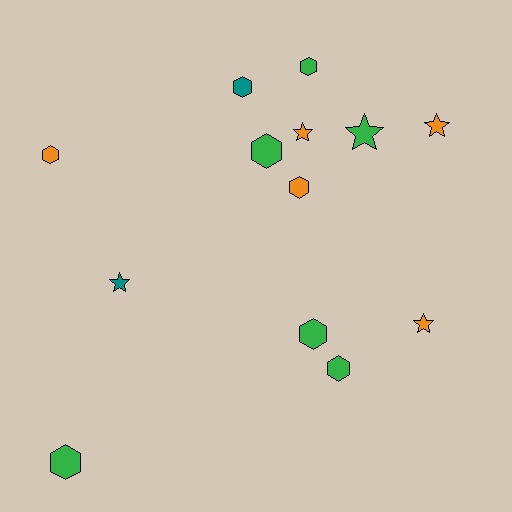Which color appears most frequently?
Green, with 6 objects.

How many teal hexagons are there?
There is 1 teal hexagon.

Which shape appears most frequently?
Hexagon, with 8 objects.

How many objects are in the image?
There are 13 objects.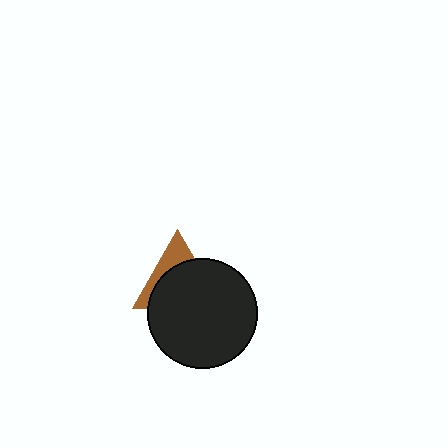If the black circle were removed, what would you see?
You would see the complete brown triangle.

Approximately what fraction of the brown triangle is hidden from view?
Roughly 68% of the brown triangle is hidden behind the black circle.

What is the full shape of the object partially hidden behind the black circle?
The partially hidden object is a brown triangle.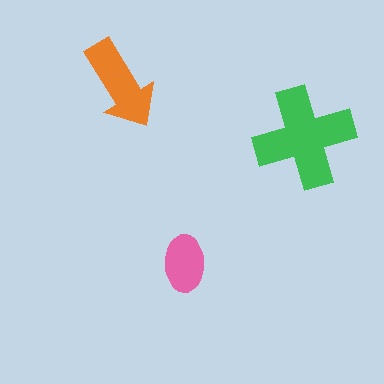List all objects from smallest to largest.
The pink ellipse, the orange arrow, the green cross.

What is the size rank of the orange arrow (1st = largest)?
2nd.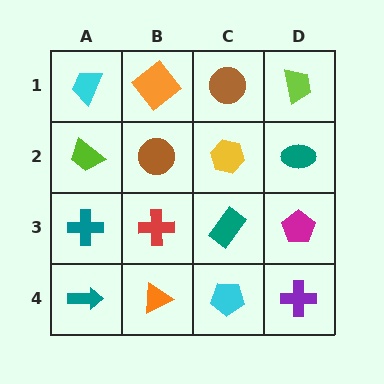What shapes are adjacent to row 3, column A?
A lime trapezoid (row 2, column A), a teal arrow (row 4, column A), a red cross (row 3, column B).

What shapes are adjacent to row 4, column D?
A magenta pentagon (row 3, column D), a cyan pentagon (row 4, column C).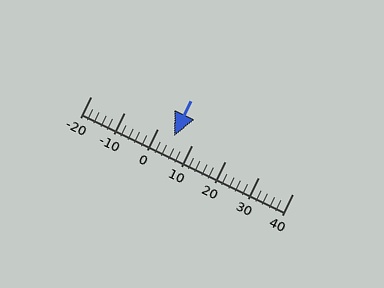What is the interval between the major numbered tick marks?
The major tick marks are spaced 10 units apart.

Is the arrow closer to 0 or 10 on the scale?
The arrow is closer to 0.